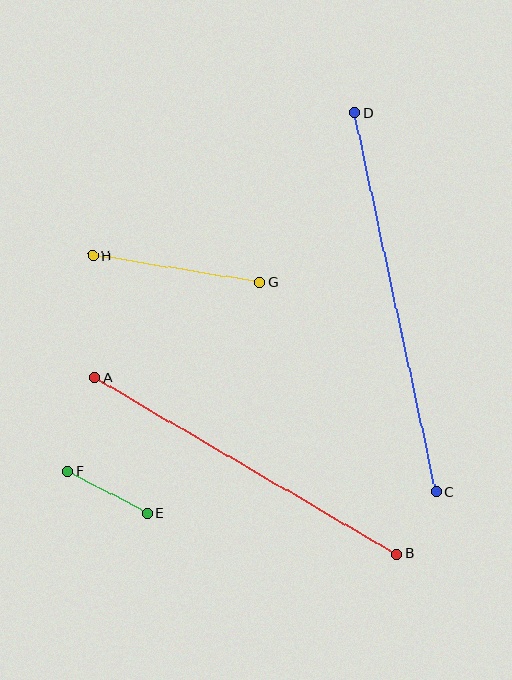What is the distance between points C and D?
The distance is approximately 387 pixels.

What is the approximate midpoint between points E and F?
The midpoint is at approximately (108, 492) pixels.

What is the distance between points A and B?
The distance is approximately 350 pixels.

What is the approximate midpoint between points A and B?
The midpoint is at approximately (245, 466) pixels.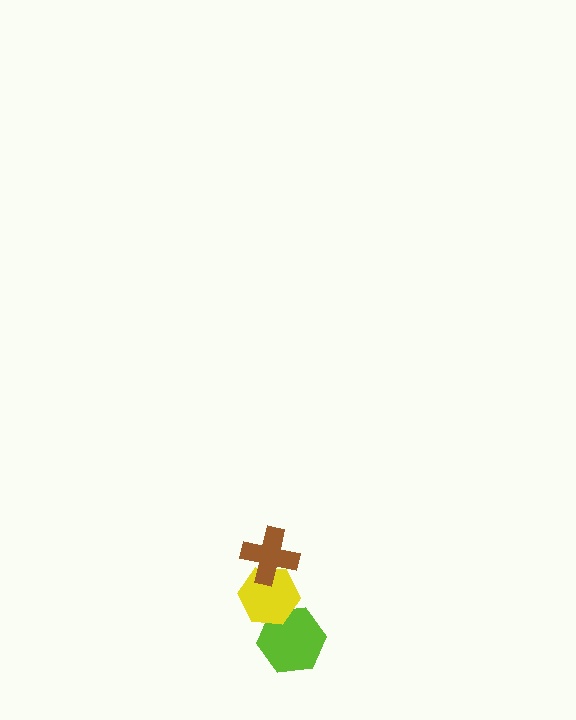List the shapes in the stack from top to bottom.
From top to bottom: the brown cross, the yellow hexagon, the lime hexagon.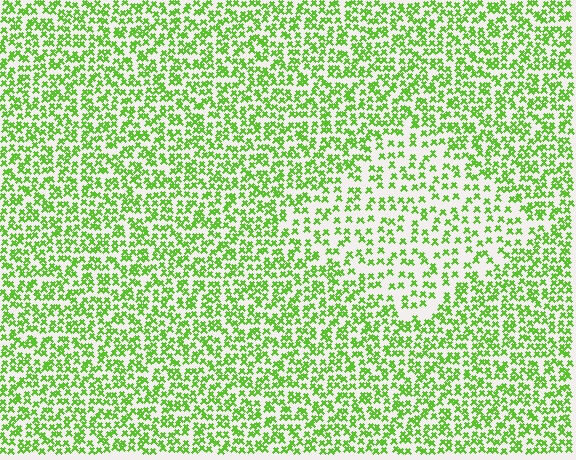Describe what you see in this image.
The image contains small lime elements arranged at two different densities. A diamond-shaped region is visible where the elements are less densely packed than the surrounding area.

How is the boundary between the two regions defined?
The boundary is defined by a change in element density (approximately 1.8x ratio). All elements are the same color, size, and shape.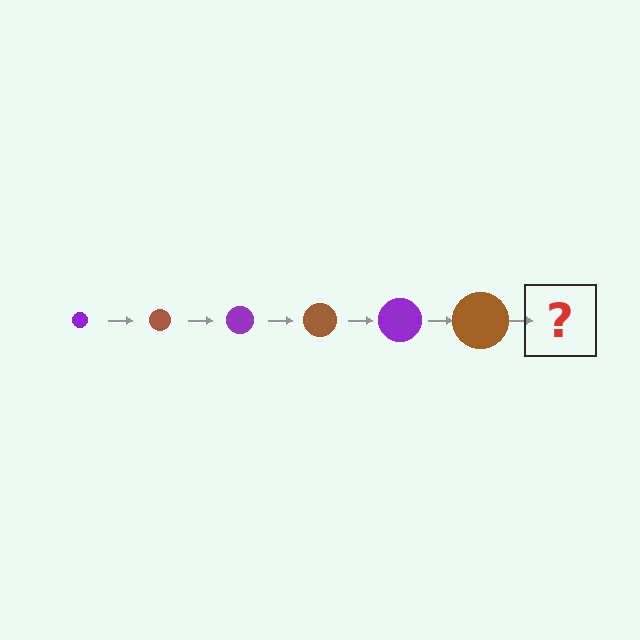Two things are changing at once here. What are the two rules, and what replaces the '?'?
The two rules are that the circle grows larger each step and the color cycles through purple and brown. The '?' should be a purple circle, larger than the previous one.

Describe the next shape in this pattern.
It should be a purple circle, larger than the previous one.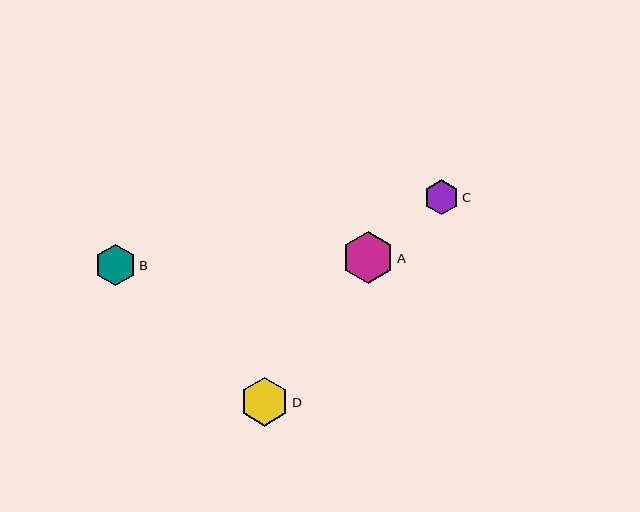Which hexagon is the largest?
Hexagon A is the largest with a size of approximately 51 pixels.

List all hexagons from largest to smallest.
From largest to smallest: A, D, B, C.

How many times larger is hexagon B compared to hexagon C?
Hexagon B is approximately 1.2 times the size of hexagon C.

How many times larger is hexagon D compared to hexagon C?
Hexagon D is approximately 1.4 times the size of hexagon C.